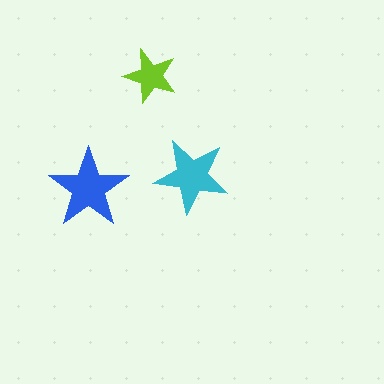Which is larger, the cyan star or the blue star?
The blue one.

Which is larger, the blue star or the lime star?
The blue one.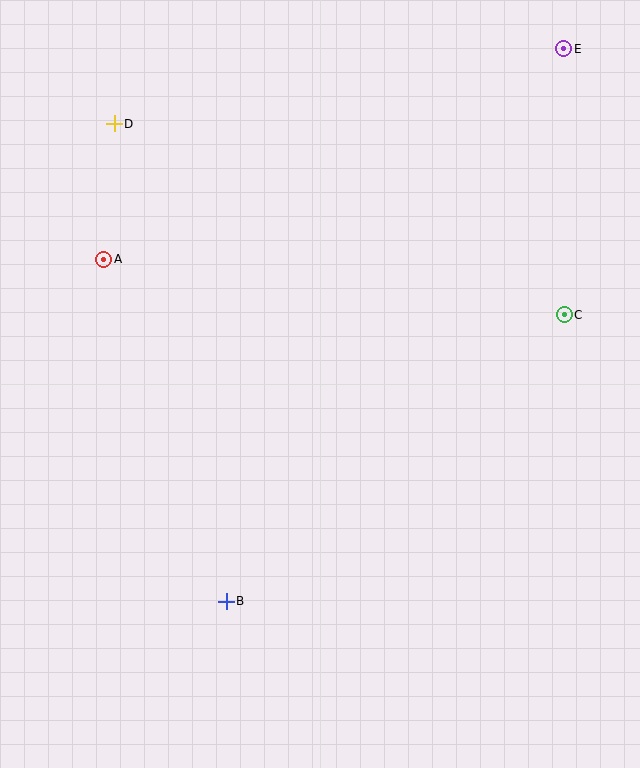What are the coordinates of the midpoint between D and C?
The midpoint between D and C is at (339, 219).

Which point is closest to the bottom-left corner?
Point B is closest to the bottom-left corner.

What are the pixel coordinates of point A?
Point A is at (104, 259).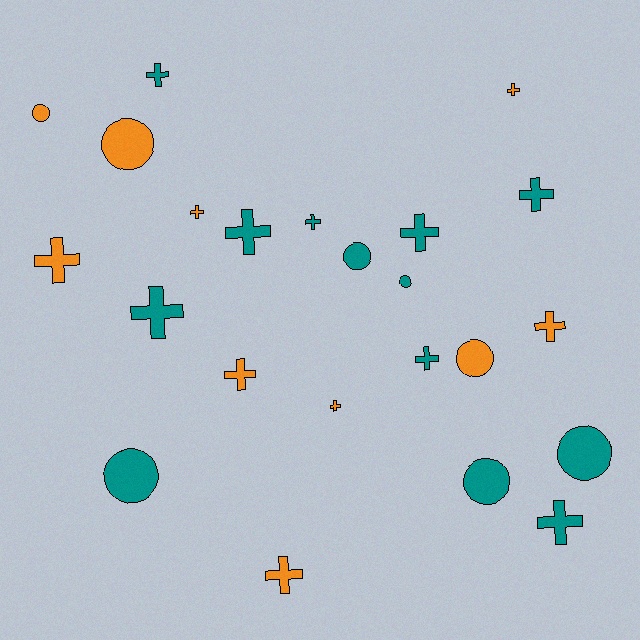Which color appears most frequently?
Teal, with 13 objects.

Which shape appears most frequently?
Cross, with 15 objects.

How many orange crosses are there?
There are 7 orange crosses.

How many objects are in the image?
There are 23 objects.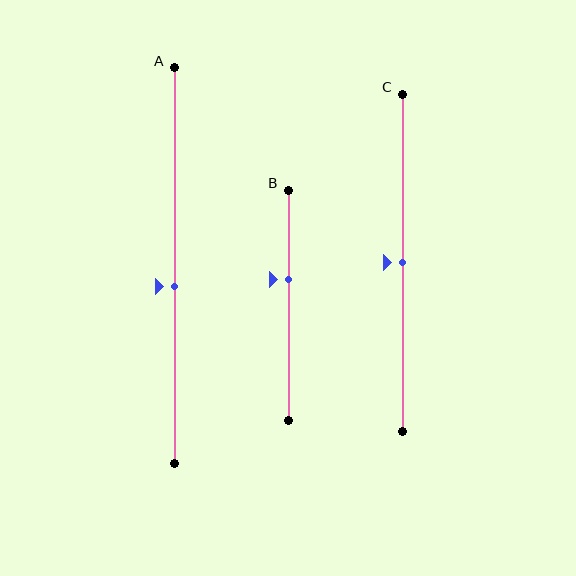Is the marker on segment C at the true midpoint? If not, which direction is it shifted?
Yes, the marker on segment C is at the true midpoint.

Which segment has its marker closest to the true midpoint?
Segment C has its marker closest to the true midpoint.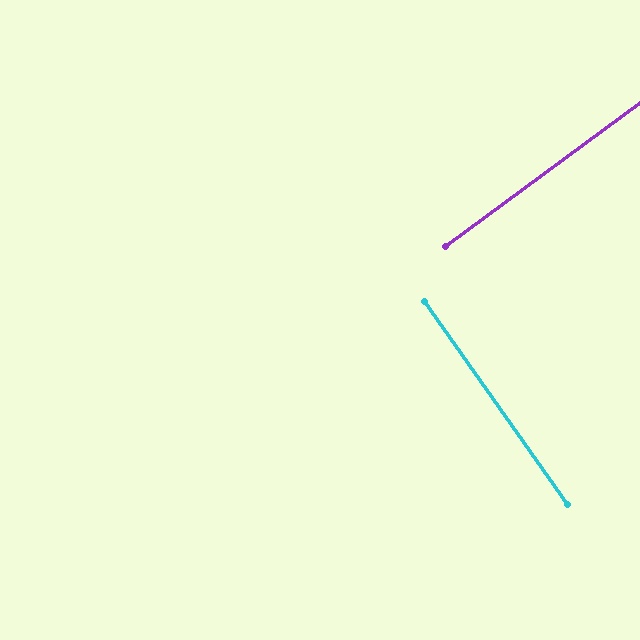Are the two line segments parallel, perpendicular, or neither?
Perpendicular — they meet at approximately 89°.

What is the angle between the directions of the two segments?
Approximately 89 degrees.